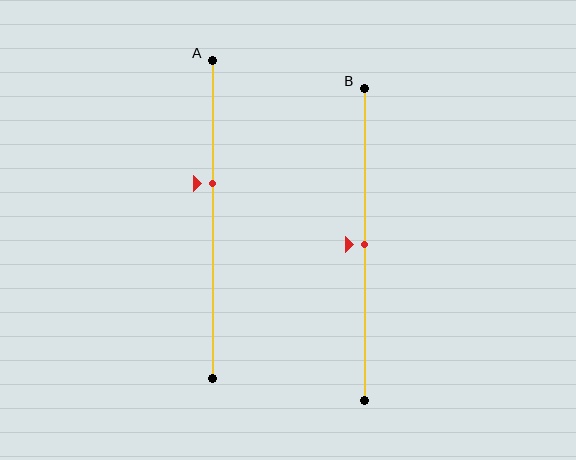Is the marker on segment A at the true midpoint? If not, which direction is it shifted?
No, the marker on segment A is shifted upward by about 11% of the segment length.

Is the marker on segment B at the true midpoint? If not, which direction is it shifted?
Yes, the marker on segment B is at the true midpoint.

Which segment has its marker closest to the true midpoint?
Segment B has its marker closest to the true midpoint.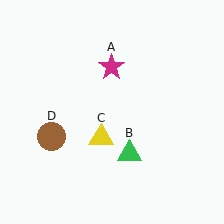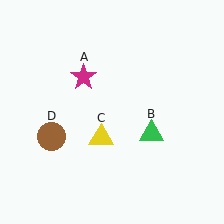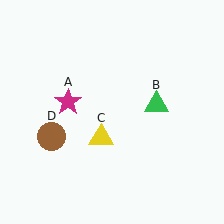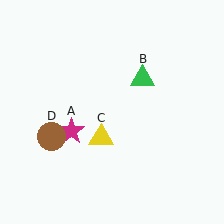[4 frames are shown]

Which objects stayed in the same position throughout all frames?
Yellow triangle (object C) and brown circle (object D) remained stationary.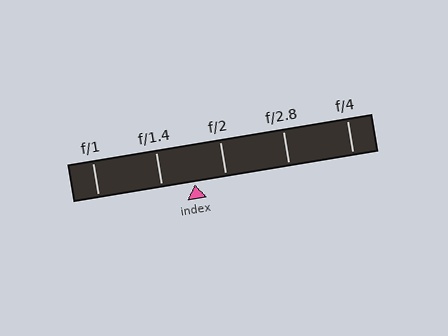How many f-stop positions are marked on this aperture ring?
There are 5 f-stop positions marked.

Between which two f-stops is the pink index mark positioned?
The index mark is between f/1.4 and f/2.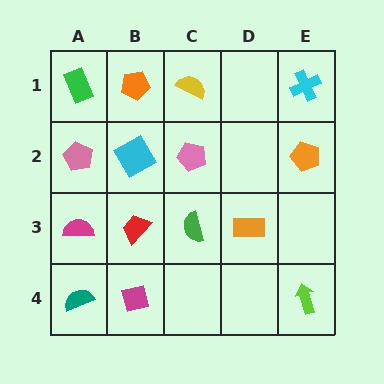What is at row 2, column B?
A cyan diamond.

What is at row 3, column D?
An orange rectangle.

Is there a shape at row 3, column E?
No, that cell is empty.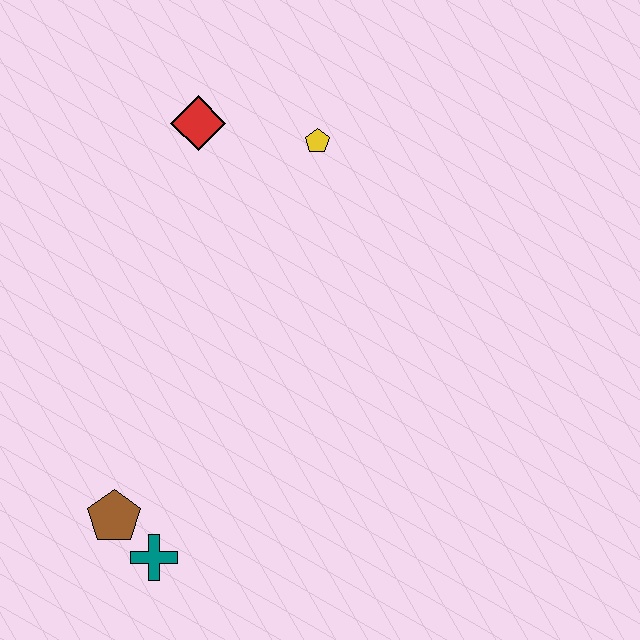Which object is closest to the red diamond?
The yellow pentagon is closest to the red diamond.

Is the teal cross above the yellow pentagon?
No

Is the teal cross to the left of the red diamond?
Yes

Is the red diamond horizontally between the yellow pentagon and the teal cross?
Yes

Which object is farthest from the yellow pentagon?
The teal cross is farthest from the yellow pentagon.